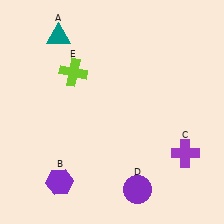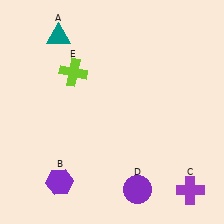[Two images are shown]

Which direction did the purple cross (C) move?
The purple cross (C) moved down.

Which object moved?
The purple cross (C) moved down.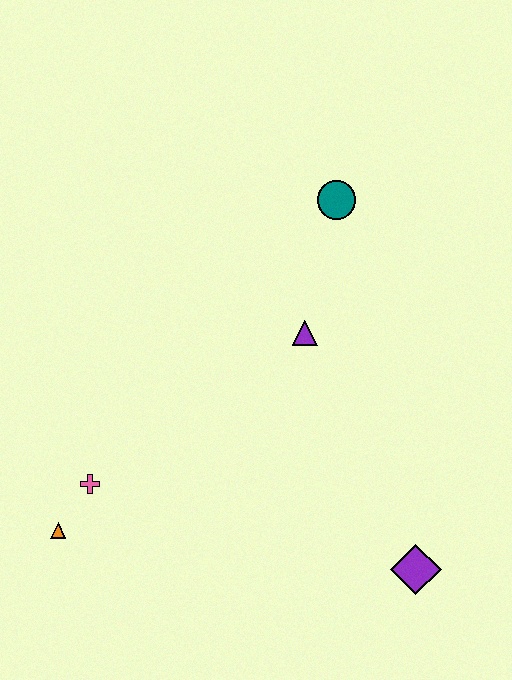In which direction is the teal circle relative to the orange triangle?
The teal circle is above the orange triangle.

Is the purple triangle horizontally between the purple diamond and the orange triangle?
Yes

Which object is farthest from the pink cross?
The teal circle is farthest from the pink cross.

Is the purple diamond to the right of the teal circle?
Yes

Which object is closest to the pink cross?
The orange triangle is closest to the pink cross.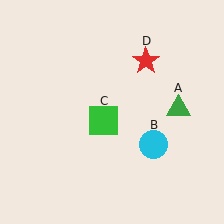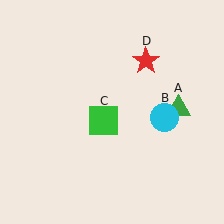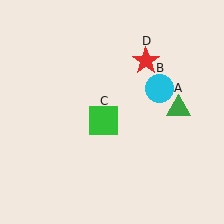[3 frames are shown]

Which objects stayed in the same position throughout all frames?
Green triangle (object A) and green square (object C) and red star (object D) remained stationary.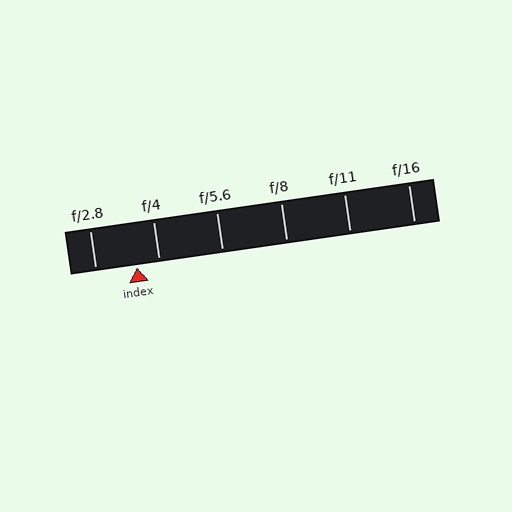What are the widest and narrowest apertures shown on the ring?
The widest aperture shown is f/2.8 and the narrowest is f/16.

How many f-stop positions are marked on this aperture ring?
There are 6 f-stop positions marked.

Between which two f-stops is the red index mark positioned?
The index mark is between f/2.8 and f/4.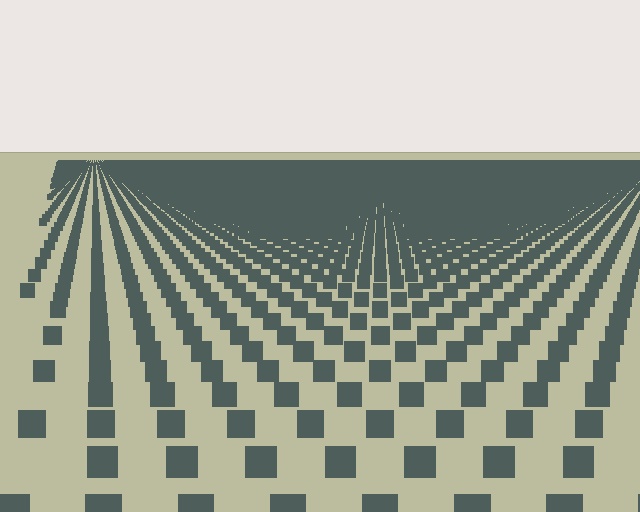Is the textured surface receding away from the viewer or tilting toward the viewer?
The surface is receding away from the viewer. Texture elements get smaller and denser toward the top.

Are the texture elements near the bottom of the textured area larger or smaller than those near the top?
Larger. Near the bottom, elements are closer to the viewer and appear at a bigger on-screen size.